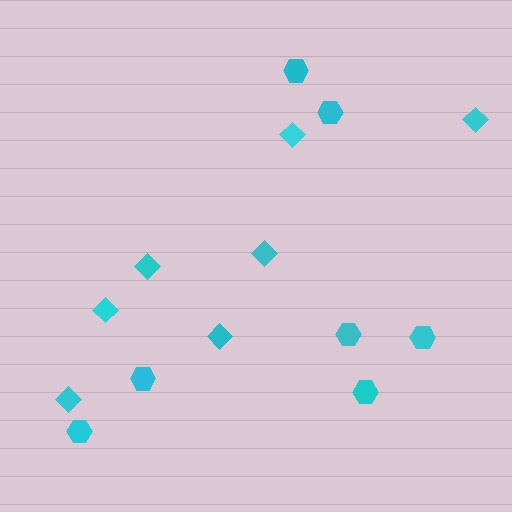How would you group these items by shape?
There are 2 groups: one group of hexagons (7) and one group of diamonds (7).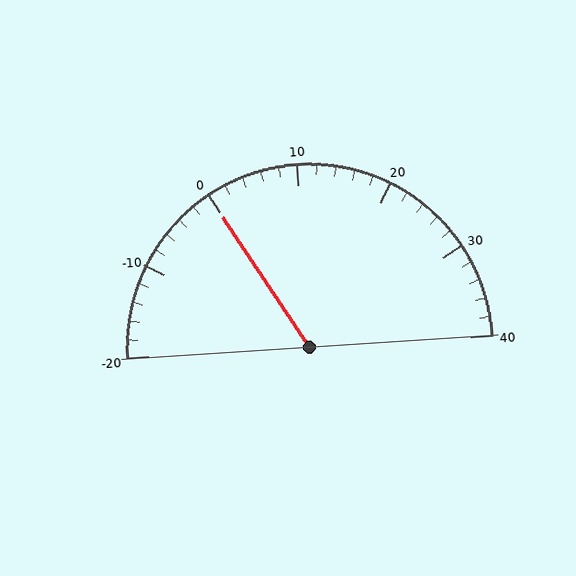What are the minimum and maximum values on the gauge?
The gauge ranges from -20 to 40.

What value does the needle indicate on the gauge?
The needle indicates approximately 0.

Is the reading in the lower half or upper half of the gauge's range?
The reading is in the lower half of the range (-20 to 40).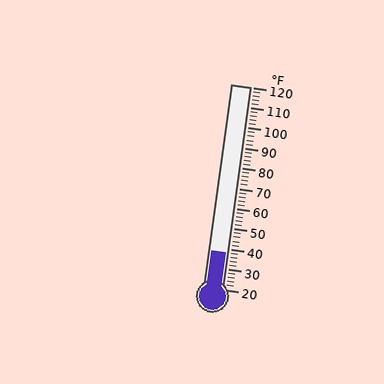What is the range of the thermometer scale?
The thermometer scale ranges from 20°F to 120°F.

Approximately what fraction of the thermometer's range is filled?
The thermometer is filled to approximately 20% of its range.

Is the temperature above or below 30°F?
The temperature is above 30°F.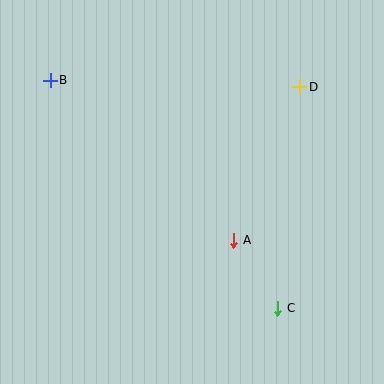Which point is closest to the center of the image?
Point A at (234, 240) is closest to the center.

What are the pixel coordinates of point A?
Point A is at (234, 240).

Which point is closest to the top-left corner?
Point B is closest to the top-left corner.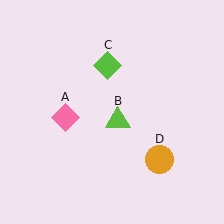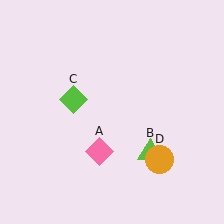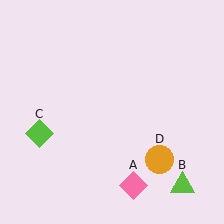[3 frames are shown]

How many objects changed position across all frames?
3 objects changed position: pink diamond (object A), lime triangle (object B), lime diamond (object C).